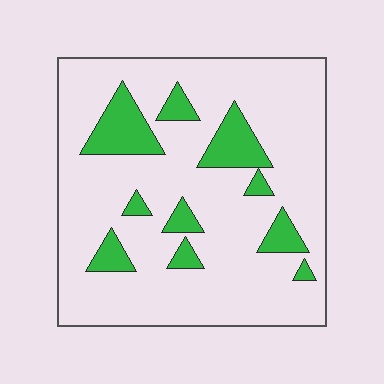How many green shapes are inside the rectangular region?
10.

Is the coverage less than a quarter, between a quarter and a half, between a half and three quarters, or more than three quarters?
Less than a quarter.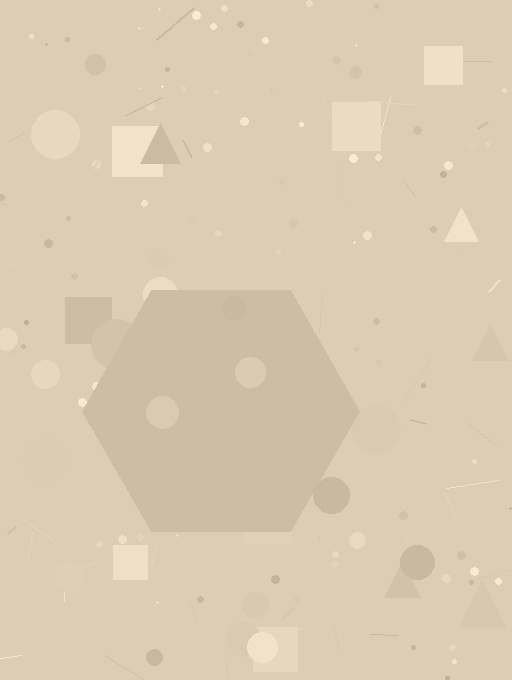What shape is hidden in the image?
A hexagon is hidden in the image.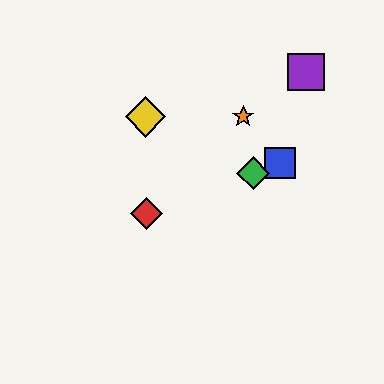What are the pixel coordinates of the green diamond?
The green diamond is at (253, 173).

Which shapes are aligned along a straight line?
The red diamond, the blue square, the green diamond are aligned along a straight line.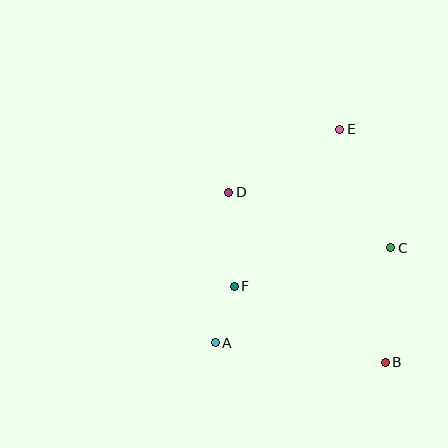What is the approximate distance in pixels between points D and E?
The distance between D and E is approximately 127 pixels.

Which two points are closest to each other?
Points A and F are closest to each other.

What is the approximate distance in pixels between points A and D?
The distance between A and D is approximately 151 pixels.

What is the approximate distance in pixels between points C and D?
The distance between C and D is approximately 171 pixels.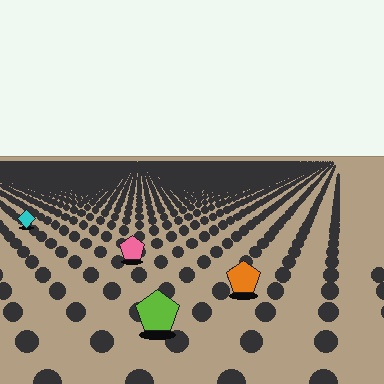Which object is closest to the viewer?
The lime pentagon is closest. The texture marks near it are larger and more spread out.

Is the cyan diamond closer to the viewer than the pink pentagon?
No. The pink pentagon is closer — you can tell from the texture gradient: the ground texture is coarser near it.